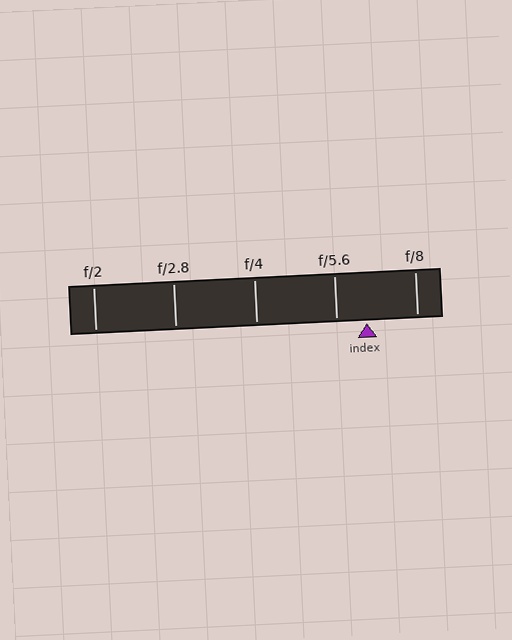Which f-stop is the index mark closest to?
The index mark is closest to f/5.6.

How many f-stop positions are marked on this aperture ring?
There are 5 f-stop positions marked.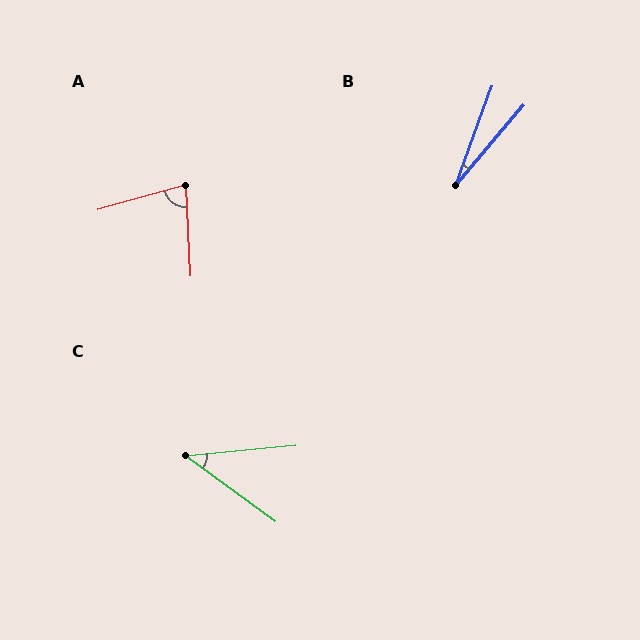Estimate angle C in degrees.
Approximately 42 degrees.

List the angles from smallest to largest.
B (20°), C (42°), A (77°).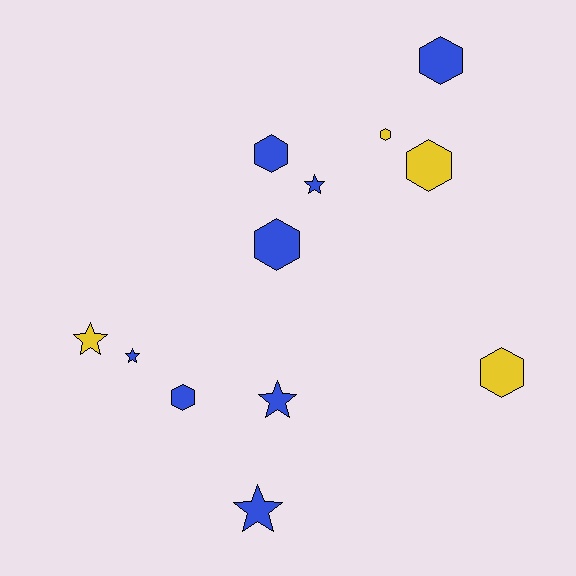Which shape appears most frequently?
Hexagon, with 7 objects.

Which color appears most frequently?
Blue, with 8 objects.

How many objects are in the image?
There are 12 objects.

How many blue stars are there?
There are 4 blue stars.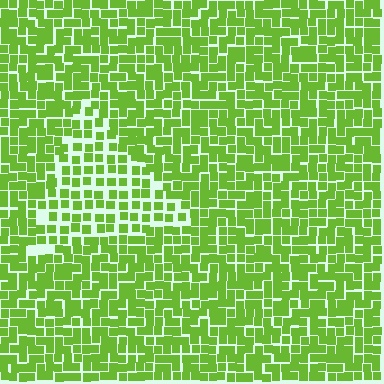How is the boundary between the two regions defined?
The boundary is defined by a change in element density (approximately 1.7x ratio). All elements are the same color, size, and shape.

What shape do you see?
I see a triangle.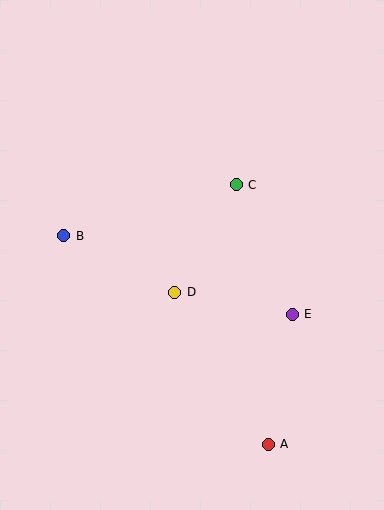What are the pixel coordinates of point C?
Point C is at (236, 185).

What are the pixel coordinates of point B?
Point B is at (64, 236).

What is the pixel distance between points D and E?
The distance between D and E is 120 pixels.